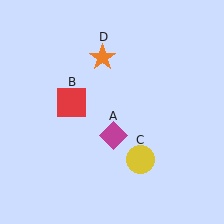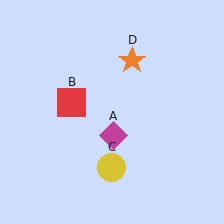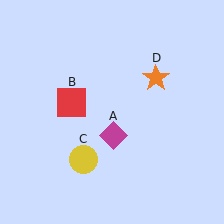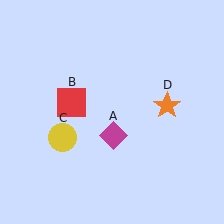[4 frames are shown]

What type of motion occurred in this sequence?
The yellow circle (object C), orange star (object D) rotated clockwise around the center of the scene.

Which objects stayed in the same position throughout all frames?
Magenta diamond (object A) and red square (object B) remained stationary.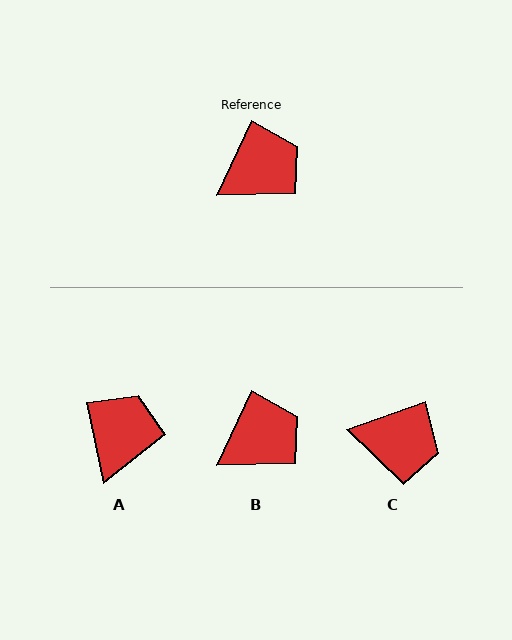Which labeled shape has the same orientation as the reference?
B.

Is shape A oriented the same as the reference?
No, it is off by about 37 degrees.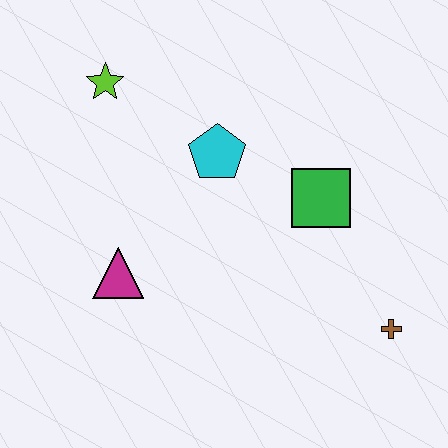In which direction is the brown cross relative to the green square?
The brown cross is below the green square.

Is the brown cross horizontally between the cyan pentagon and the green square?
No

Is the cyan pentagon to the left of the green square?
Yes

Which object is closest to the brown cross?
The green square is closest to the brown cross.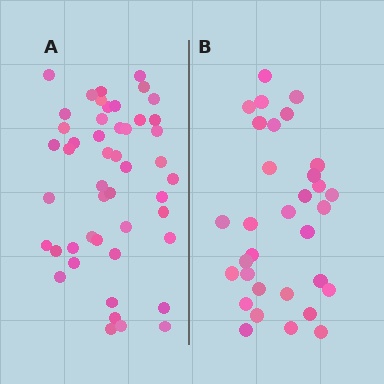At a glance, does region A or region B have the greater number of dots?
Region A (the left region) has more dots.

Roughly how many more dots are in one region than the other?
Region A has approximately 15 more dots than region B.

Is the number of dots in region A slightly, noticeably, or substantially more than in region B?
Region A has substantially more. The ratio is roughly 1.5 to 1.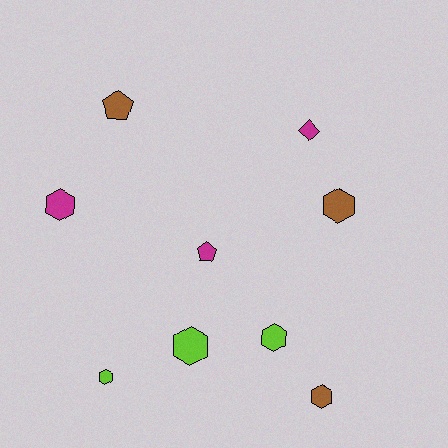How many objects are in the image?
There are 9 objects.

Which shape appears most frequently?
Hexagon, with 6 objects.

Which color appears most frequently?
Magenta, with 3 objects.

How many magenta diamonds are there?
There is 1 magenta diamond.